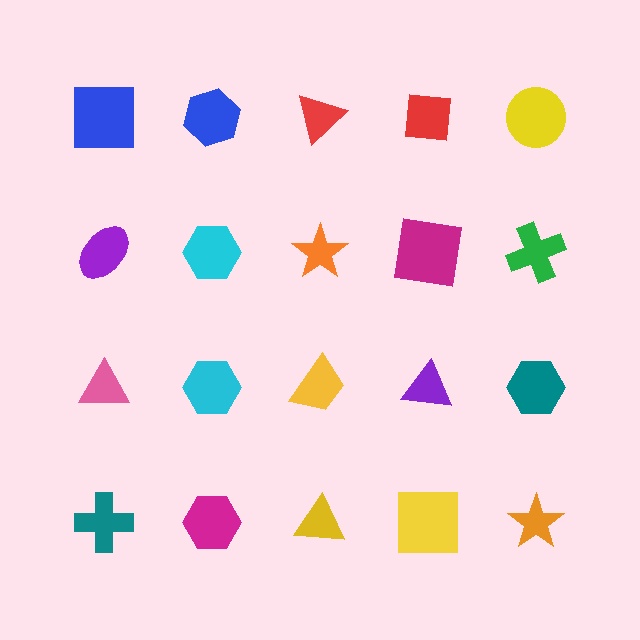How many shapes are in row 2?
5 shapes.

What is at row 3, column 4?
A purple triangle.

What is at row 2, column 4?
A magenta square.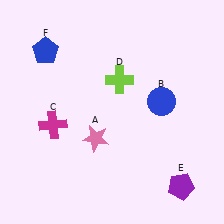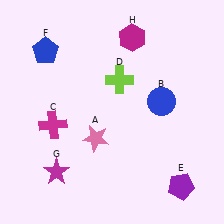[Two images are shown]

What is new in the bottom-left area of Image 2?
A magenta star (G) was added in the bottom-left area of Image 2.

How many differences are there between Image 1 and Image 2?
There are 2 differences between the two images.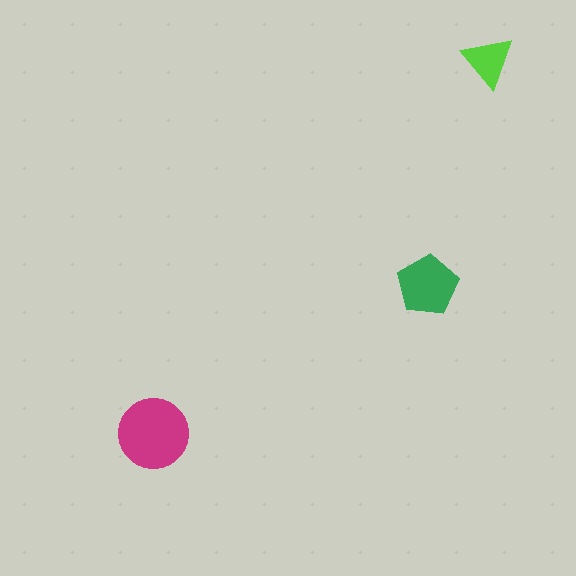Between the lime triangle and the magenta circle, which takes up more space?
The magenta circle.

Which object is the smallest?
The lime triangle.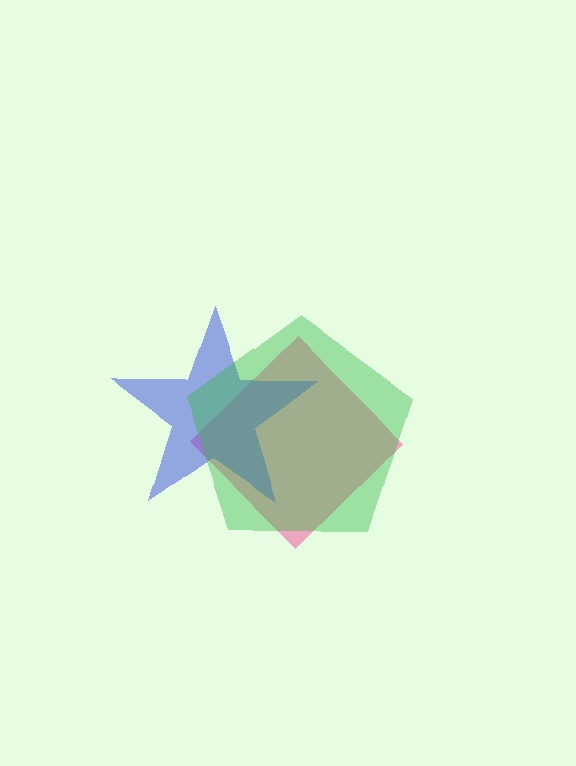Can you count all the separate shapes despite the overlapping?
Yes, there are 3 separate shapes.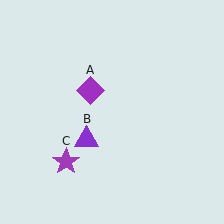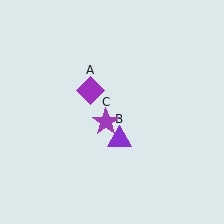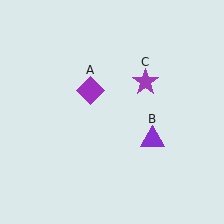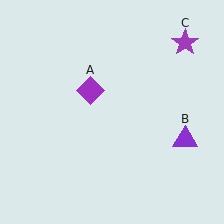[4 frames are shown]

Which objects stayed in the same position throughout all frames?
Purple diamond (object A) remained stationary.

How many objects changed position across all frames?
2 objects changed position: purple triangle (object B), purple star (object C).